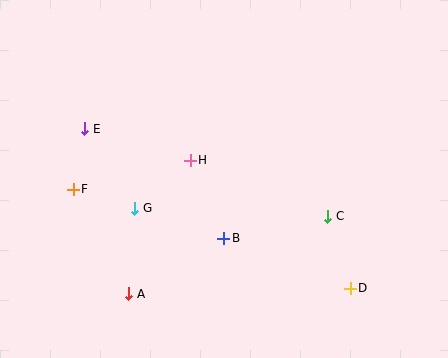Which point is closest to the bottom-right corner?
Point D is closest to the bottom-right corner.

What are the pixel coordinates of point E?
Point E is at (85, 129).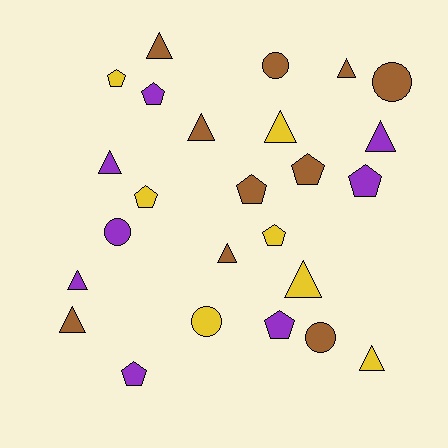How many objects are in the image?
There are 25 objects.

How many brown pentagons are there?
There are 2 brown pentagons.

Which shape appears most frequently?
Triangle, with 11 objects.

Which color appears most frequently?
Brown, with 10 objects.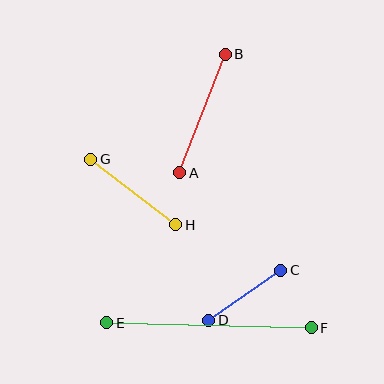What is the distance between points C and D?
The distance is approximately 88 pixels.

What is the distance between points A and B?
The distance is approximately 127 pixels.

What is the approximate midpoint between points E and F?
The midpoint is at approximately (209, 325) pixels.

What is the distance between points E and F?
The distance is approximately 204 pixels.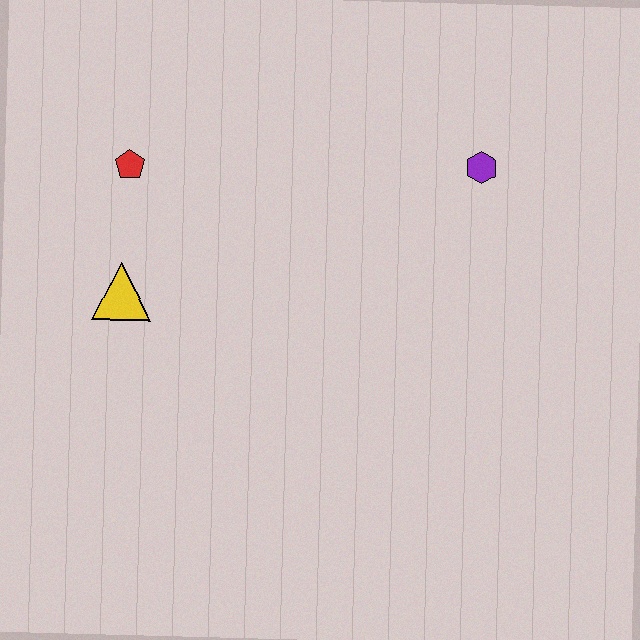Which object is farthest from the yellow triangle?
The purple hexagon is farthest from the yellow triangle.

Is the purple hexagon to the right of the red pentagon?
Yes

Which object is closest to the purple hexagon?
The red pentagon is closest to the purple hexagon.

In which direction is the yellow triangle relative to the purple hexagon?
The yellow triangle is to the left of the purple hexagon.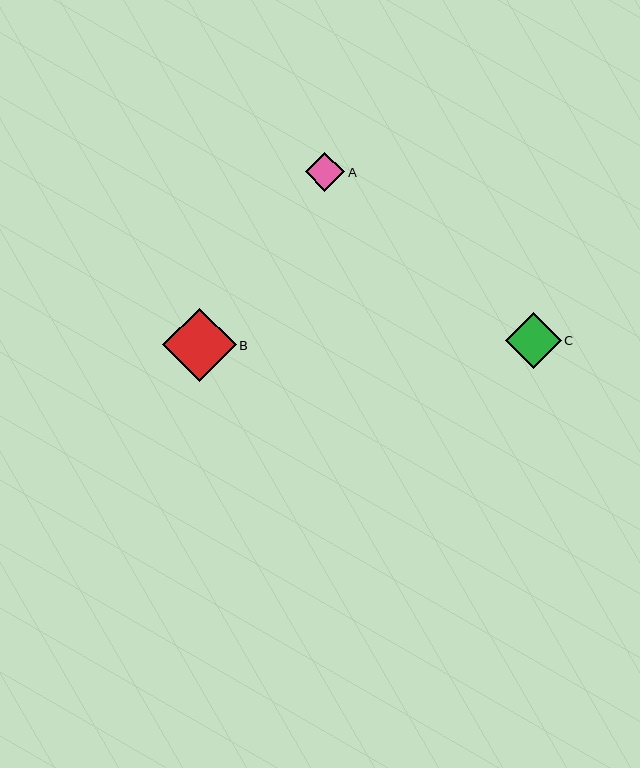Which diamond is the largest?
Diamond B is the largest with a size of approximately 73 pixels.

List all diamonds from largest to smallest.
From largest to smallest: B, C, A.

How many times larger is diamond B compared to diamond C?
Diamond B is approximately 1.3 times the size of diamond C.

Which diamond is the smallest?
Diamond A is the smallest with a size of approximately 39 pixels.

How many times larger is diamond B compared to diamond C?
Diamond B is approximately 1.3 times the size of diamond C.